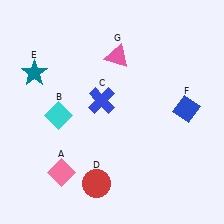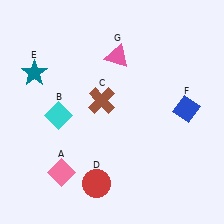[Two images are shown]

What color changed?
The cross (C) changed from blue in Image 1 to brown in Image 2.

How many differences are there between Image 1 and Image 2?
There is 1 difference between the two images.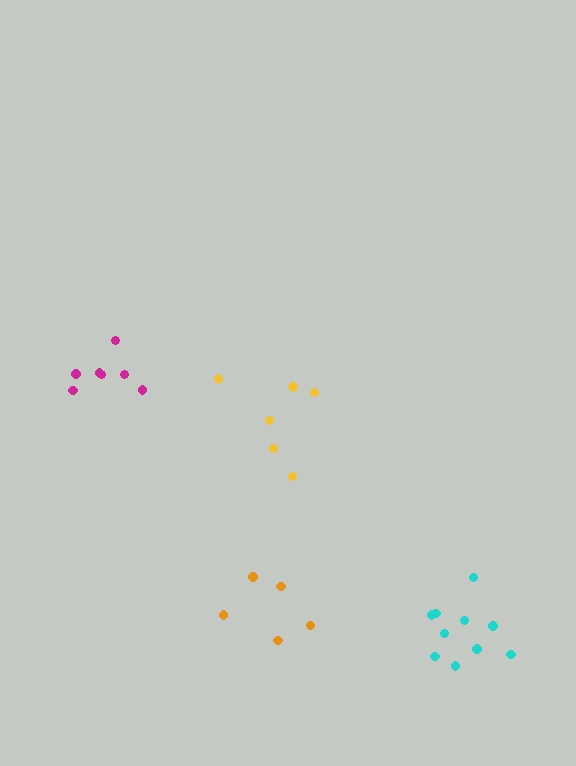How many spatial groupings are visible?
There are 4 spatial groupings.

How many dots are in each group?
Group 1: 6 dots, Group 2: 5 dots, Group 3: 10 dots, Group 4: 7 dots (28 total).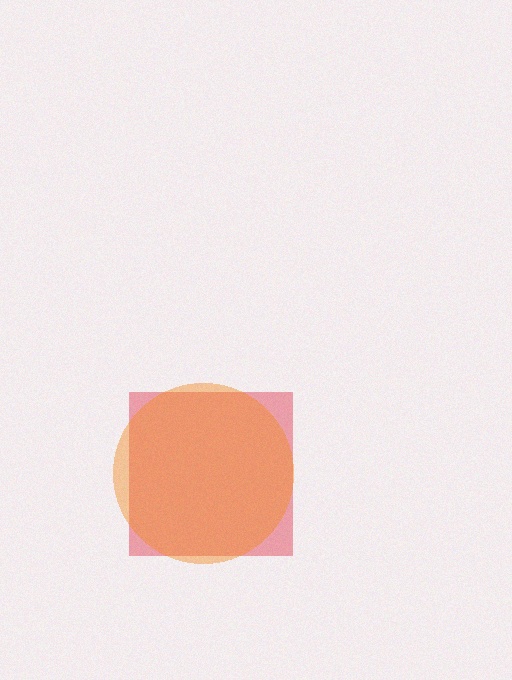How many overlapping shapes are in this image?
There are 2 overlapping shapes in the image.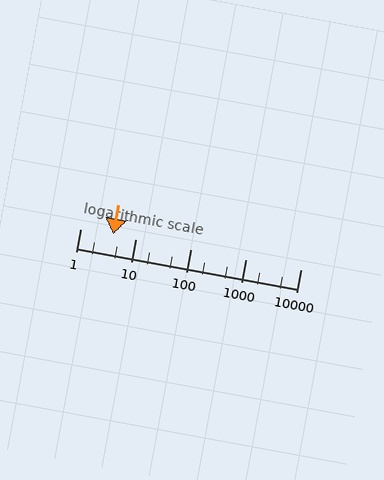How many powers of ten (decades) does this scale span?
The scale spans 4 decades, from 1 to 10000.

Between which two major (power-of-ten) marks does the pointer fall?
The pointer is between 1 and 10.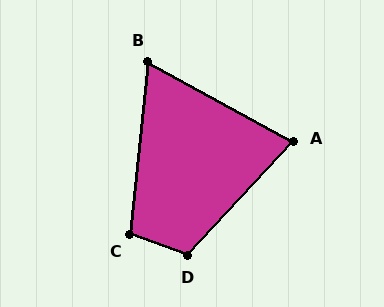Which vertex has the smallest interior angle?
B, at approximately 67 degrees.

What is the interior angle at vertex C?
Approximately 104 degrees (obtuse).